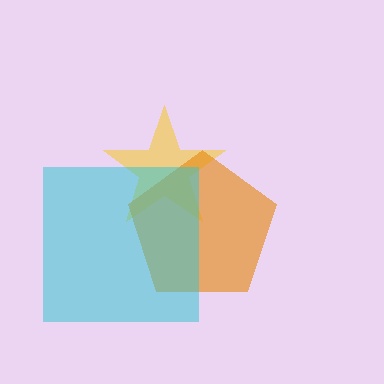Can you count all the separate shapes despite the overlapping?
Yes, there are 3 separate shapes.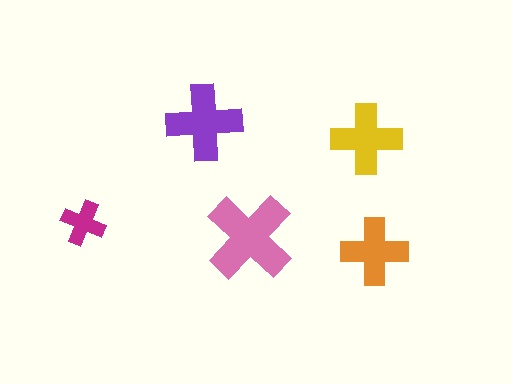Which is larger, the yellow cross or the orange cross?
The yellow one.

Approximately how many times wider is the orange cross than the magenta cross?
About 1.5 times wider.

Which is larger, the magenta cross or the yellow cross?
The yellow one.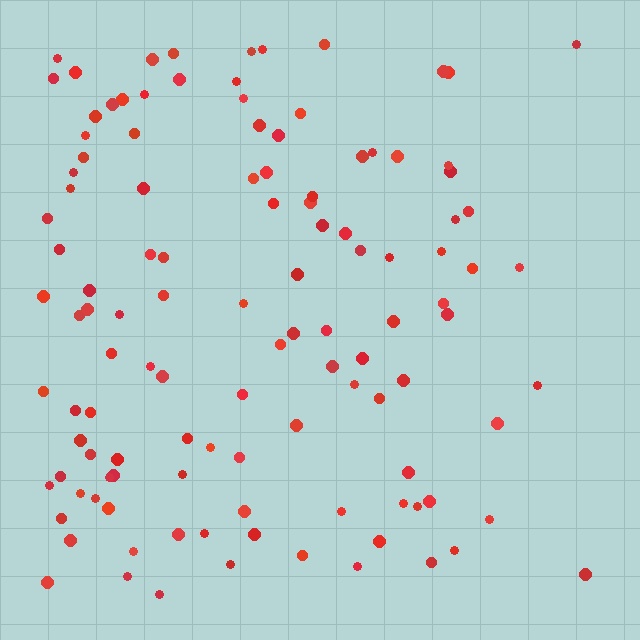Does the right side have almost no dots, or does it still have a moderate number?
Still a moderate number, just noticeably fewer than the left.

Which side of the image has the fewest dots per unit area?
The right.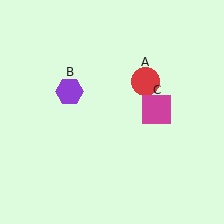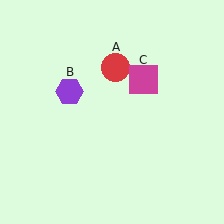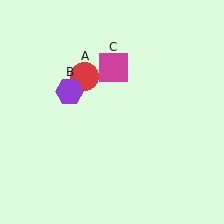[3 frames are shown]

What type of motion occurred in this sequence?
The red circle (object A), magenta square (object C) rotated counterclockwise around the center of the scene.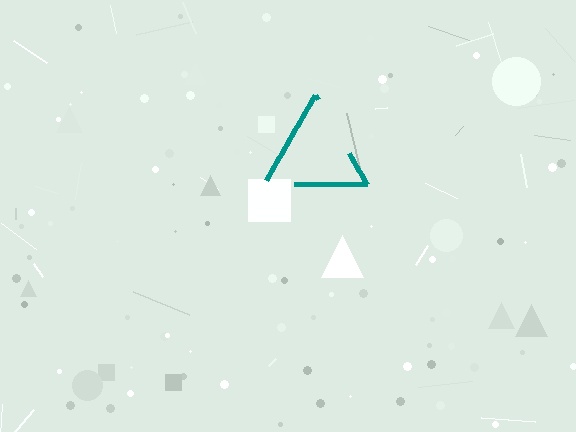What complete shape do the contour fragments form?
The contour fragments form a triangle.